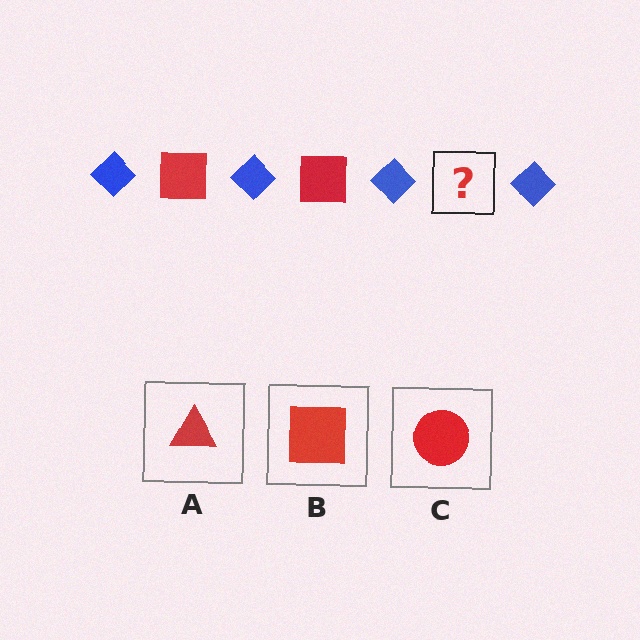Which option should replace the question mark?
Option B.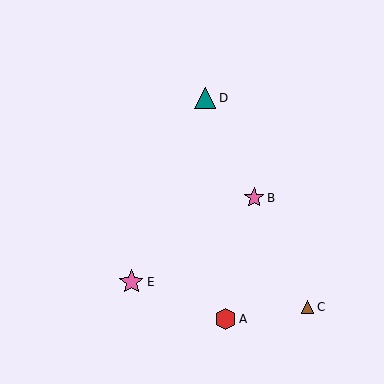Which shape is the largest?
The pink star (labeled E) is the largest.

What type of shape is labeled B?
Shape B is a pink star.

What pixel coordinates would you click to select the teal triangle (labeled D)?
Click at (205, 98) to select the teal triangle D.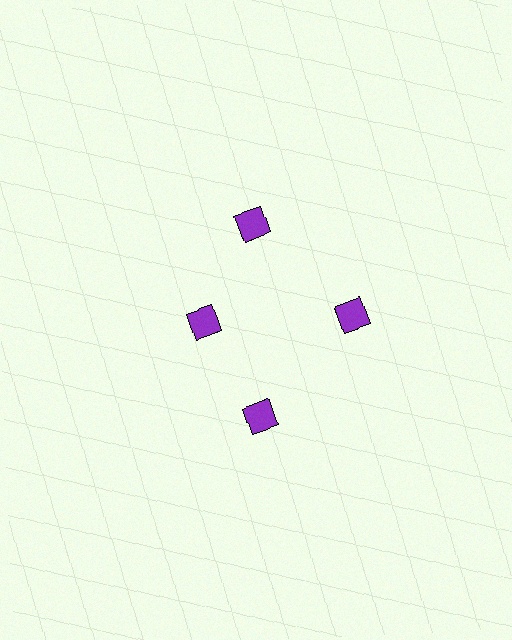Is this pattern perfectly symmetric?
No. The 4 purple diamonds are arranged in a ring, but one element near the 9 o'clock position is pulled inward toward the center, breaking the 4-fold rotational symmetry.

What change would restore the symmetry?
The symmetry would be restored by moving it outward, back onto the ring so that all 4 diamonds sit at equal angles and equal distance from the center.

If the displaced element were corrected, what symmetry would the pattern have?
It would have 4-fold rotational symmetry — the pattern would map onto itself every 90 degrees.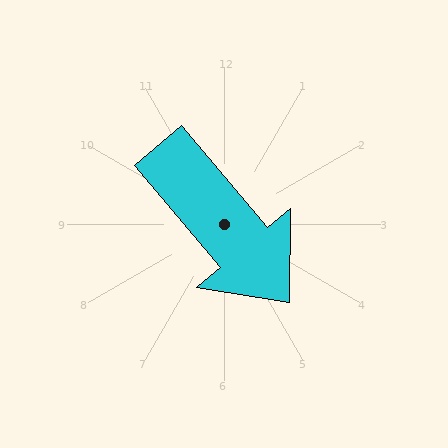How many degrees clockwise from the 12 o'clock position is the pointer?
Approximately 140 degrees.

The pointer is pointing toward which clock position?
Roughly 5 o'clock.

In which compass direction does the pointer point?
Southeast.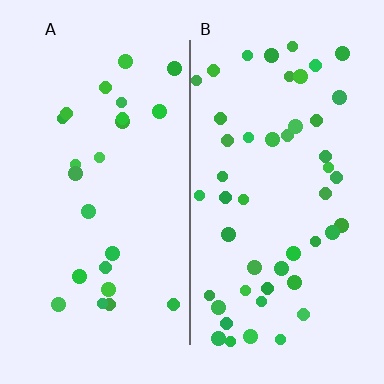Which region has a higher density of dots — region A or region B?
B (the right).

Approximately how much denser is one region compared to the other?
Approximately 2.0× — region B over region A.